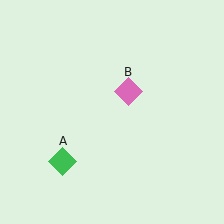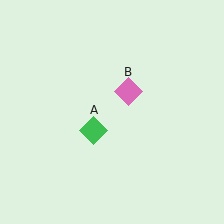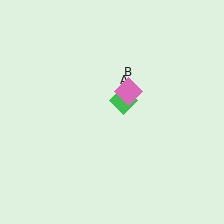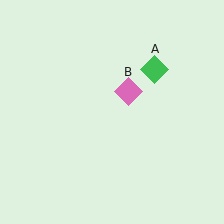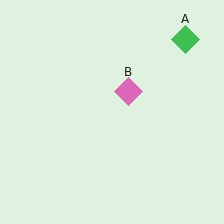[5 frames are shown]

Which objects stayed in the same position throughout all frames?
Pink diamond (object B) remained stationary.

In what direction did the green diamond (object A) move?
The green diamond (object A) moved up and to the right.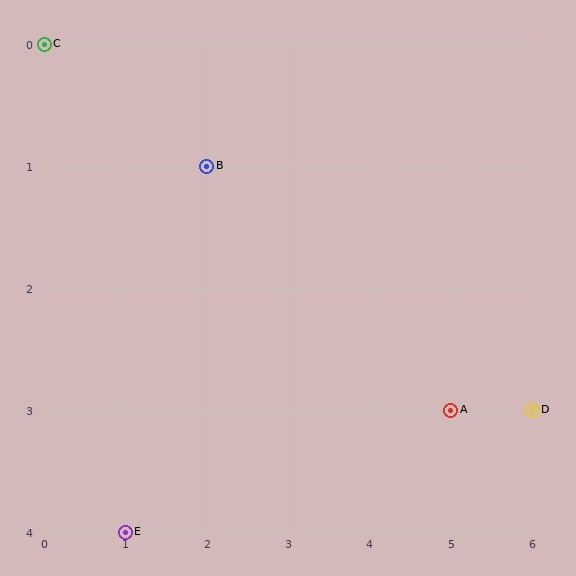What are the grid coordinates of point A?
Point A is at grid coordinates (5, 3).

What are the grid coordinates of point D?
Point D is at grid coordinates (6, 3).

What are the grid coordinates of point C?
Point C is at grid coordinates (0, 0).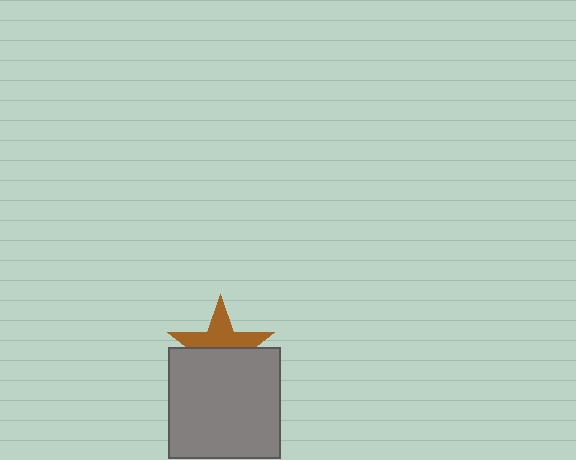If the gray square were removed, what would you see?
You would see the complete brown star.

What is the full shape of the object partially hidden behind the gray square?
The partially hidden object is a brown star.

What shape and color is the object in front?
The object in front is a gray square.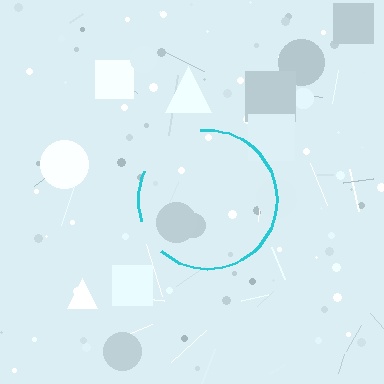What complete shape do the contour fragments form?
The contour fragments form a circle.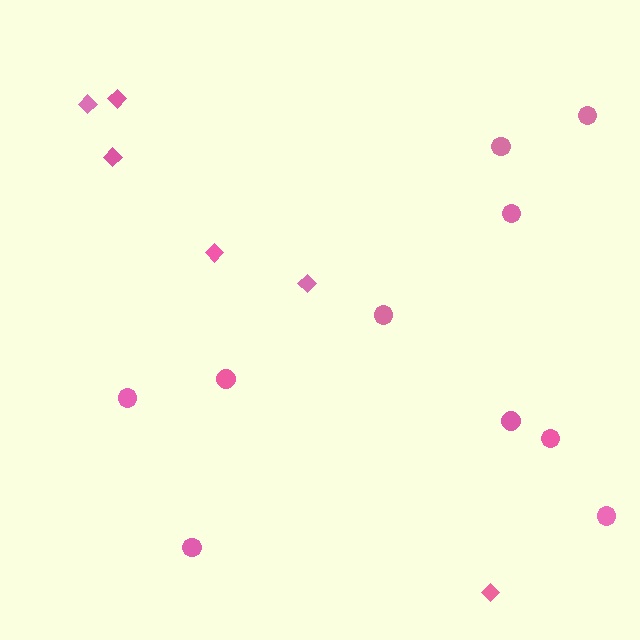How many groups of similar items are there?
There are 2 groups: one group of diamonds (6) and one group of circles (10).